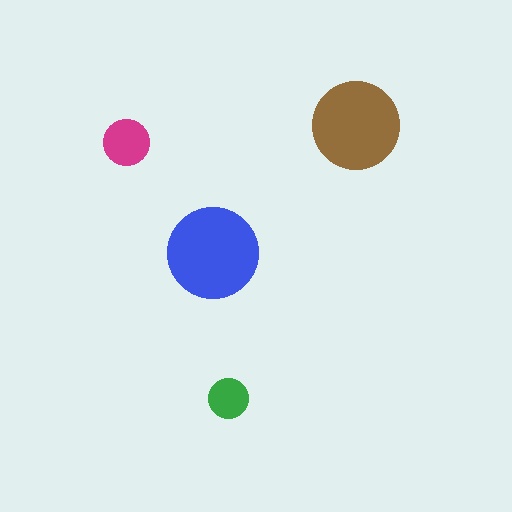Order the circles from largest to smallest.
the blue one, the brown one, the magenta one, the green one.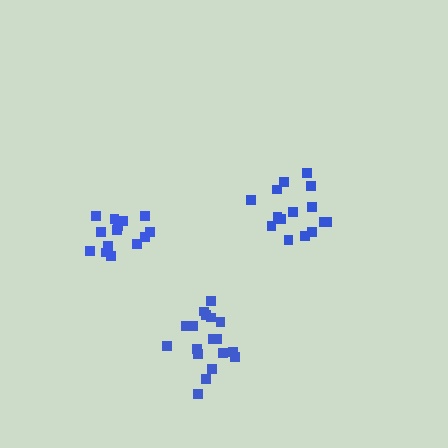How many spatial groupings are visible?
There are 3 spatial groupings.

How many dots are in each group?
Group 1: 15 dots, Group 2: 14 dots, Group 3: 18 dots (47 total).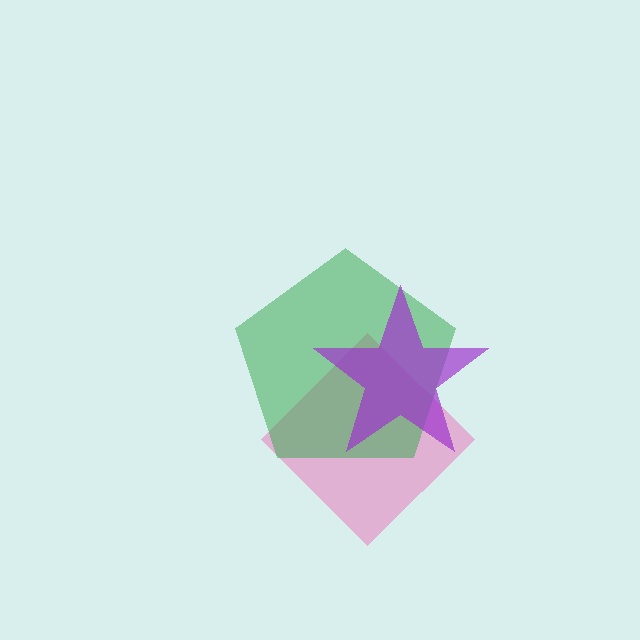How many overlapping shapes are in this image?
There are 3 overlapping shapes in the image.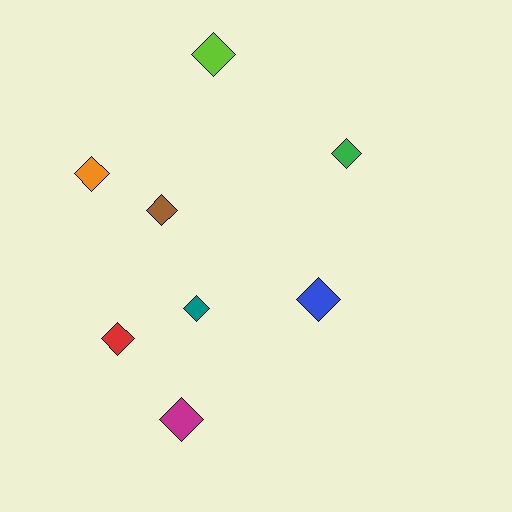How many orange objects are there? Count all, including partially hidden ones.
There is 1 orange object.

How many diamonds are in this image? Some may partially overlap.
There are 8 diamonds.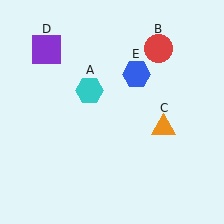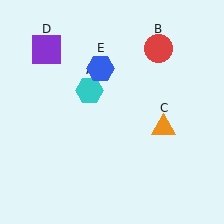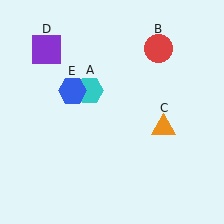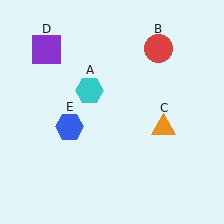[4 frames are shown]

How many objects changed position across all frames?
1 object changed position: blue hexagon (object E).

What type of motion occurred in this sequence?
The blue hexagon (object E) rotated counterclockwise around the center of the scene.